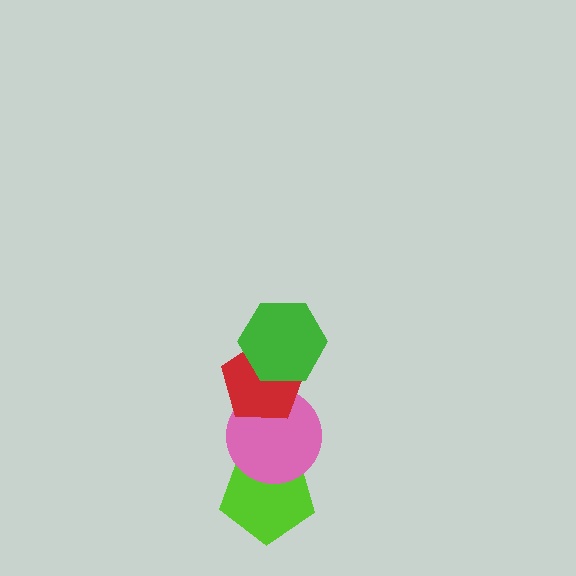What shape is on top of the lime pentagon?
The pink circle is on top of the lime pentagon.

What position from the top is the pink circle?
The pink circle is 3rd from the top.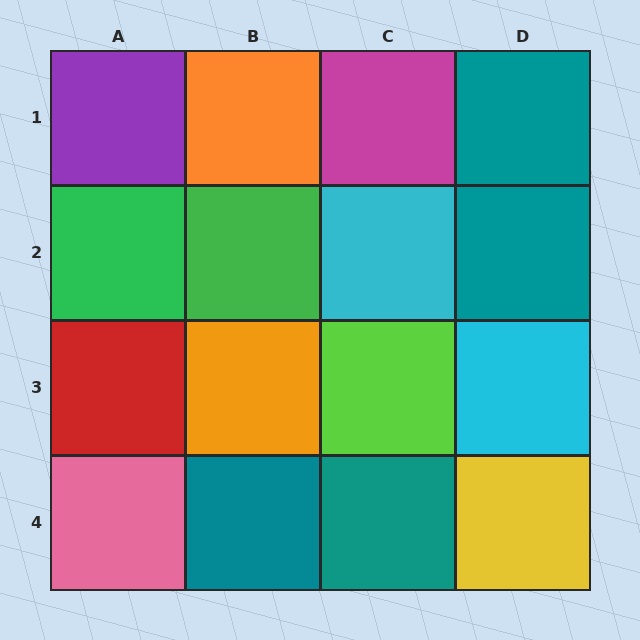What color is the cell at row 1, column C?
Magenta.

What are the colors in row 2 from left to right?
Green, green, cyan, teal.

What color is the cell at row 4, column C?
Teal.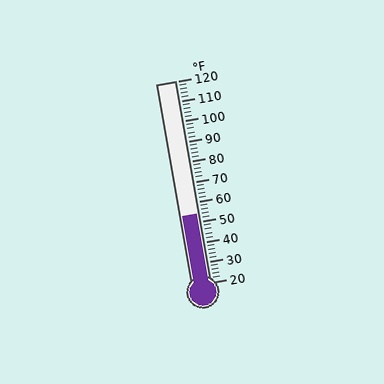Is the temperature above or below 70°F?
The temperature is below 70°F.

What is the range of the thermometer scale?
The thermometer scale ranges from 20°F to 120°F.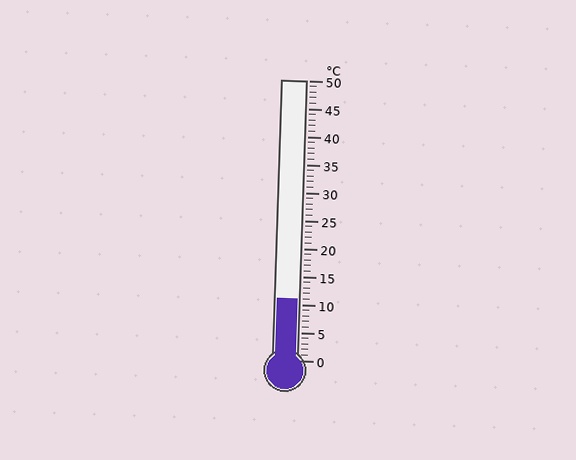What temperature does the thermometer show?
The thermometer shows approximately 11°C.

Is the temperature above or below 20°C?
The temperature is below 20°C.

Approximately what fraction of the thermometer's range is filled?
The thermometer is filled to approximately 20% of its range.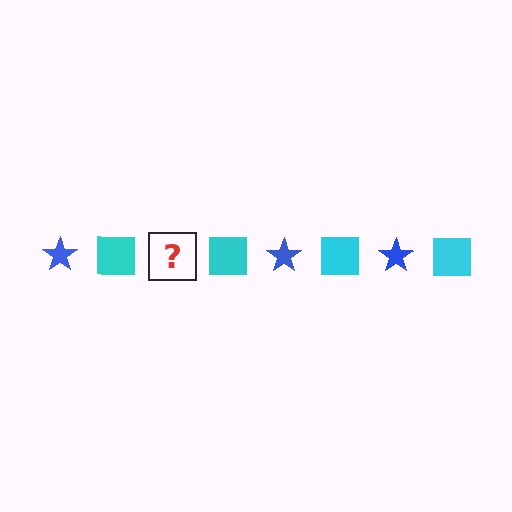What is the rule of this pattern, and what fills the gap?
The rule is that the pattern alternates between blue star and cyan square. The gap should be filled with a blue star.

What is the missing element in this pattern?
The missing element is a blue star.